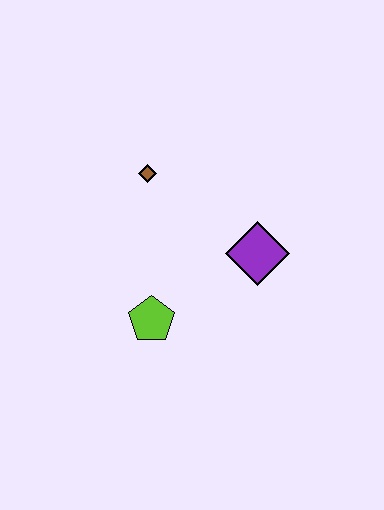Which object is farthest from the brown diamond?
The lime pentagon is farthest from the brown diamond.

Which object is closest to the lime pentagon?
The purple diamond is closest to the lime pentagon.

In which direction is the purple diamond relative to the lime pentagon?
The purple diamond is to the right of the lime pentagon.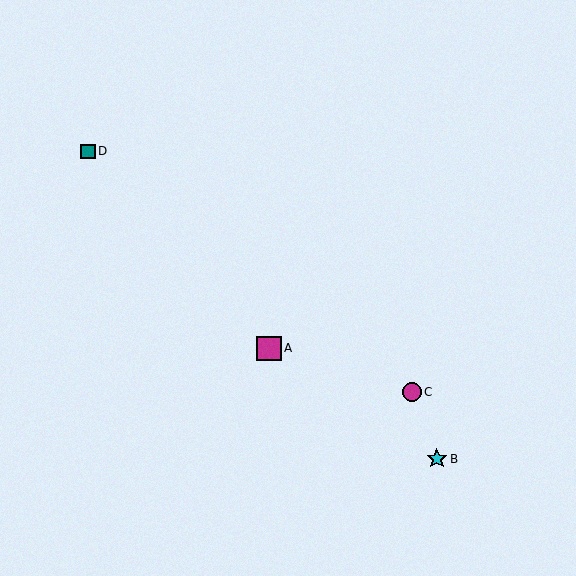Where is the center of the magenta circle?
The center of the magenta circle is at (412, 392).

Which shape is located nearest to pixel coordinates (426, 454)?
The cyan star (labeled B) at (437, 459) is nearest to that location.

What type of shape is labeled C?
Shape C is a magenta circle.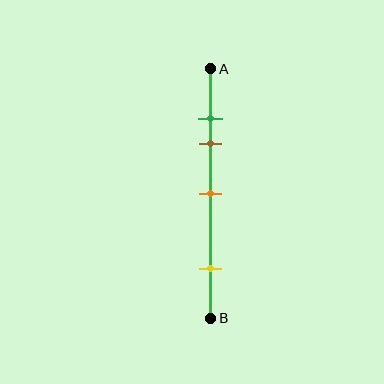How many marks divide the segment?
There are 4 marks dividing the segment.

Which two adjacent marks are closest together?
The green and brown marks are the closest adjacent pair.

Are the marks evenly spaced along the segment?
No, the marks are not evenly spaced.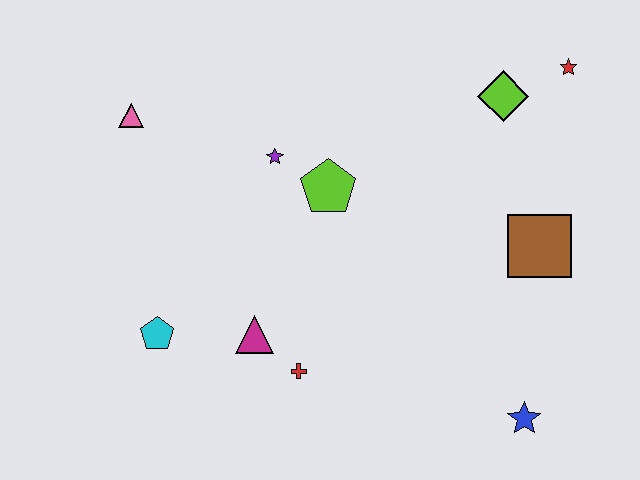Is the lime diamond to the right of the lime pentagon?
Yes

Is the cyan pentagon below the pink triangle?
Yes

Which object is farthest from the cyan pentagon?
The red star is farthest from the cyan pentagon.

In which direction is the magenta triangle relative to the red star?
The magenta triangle is to the left of the red star.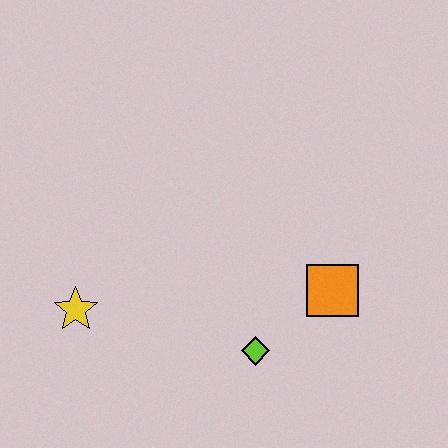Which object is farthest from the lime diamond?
The yellow star is farthest from the lime diamond.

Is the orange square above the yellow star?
Yes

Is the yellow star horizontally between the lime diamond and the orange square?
No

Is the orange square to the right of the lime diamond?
Yes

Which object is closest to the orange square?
The lime diamond is closest to the orange square.